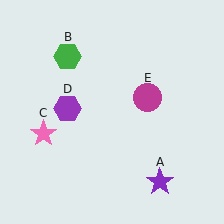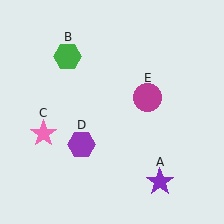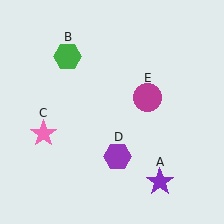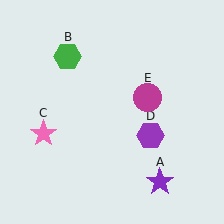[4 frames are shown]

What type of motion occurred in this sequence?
The purple hexagon (object D) rotated counterclockwise around the center of the scene.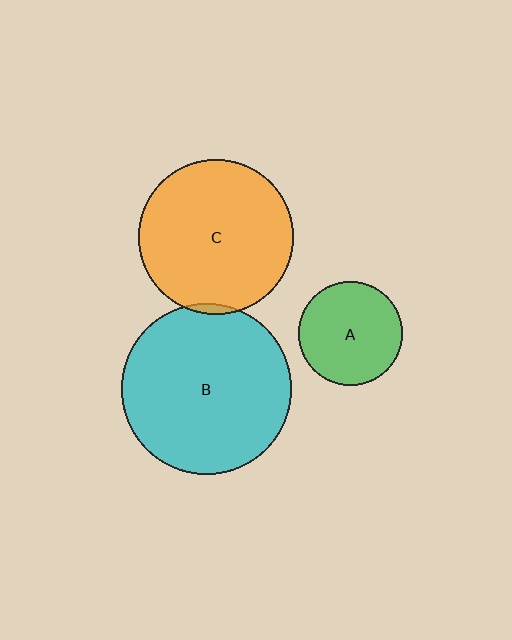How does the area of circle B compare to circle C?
Approximately 1.2 times.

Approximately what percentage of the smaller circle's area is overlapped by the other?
Approximately 5%.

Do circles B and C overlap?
Yes.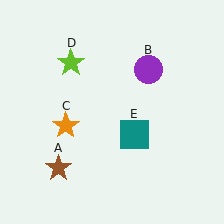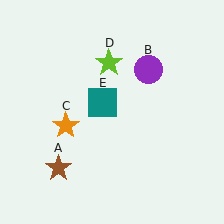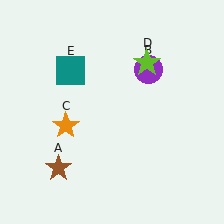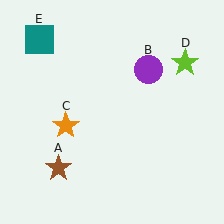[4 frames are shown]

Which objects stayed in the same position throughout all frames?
Brown star (object A) and purple circle (object B) and orange star (object C) remained stationary.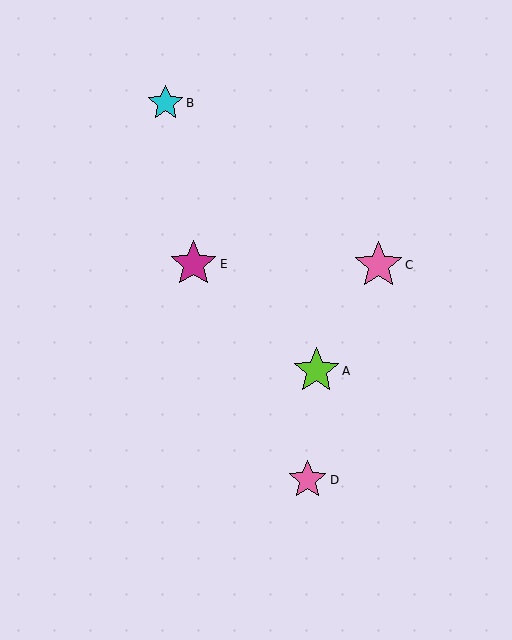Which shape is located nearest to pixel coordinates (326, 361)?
The lime star (labeled A) at (316, 371) is nearest to that location.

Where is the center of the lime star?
The center of the lime star is at (316, 371).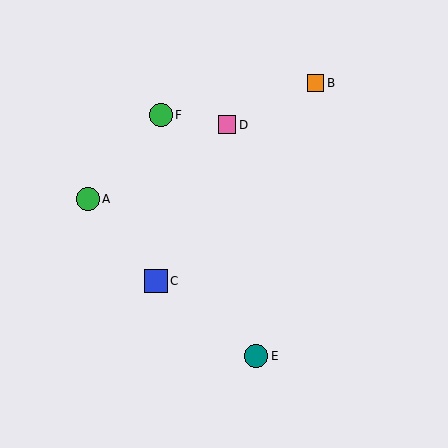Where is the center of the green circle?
The center of the green circle is at (88, 199).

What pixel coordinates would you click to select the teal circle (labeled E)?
Click at (256, 356) to select the teal circle E.